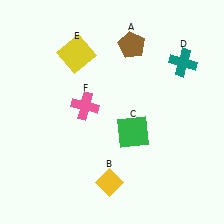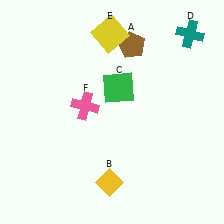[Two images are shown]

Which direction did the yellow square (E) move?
The yellow square (E) moved right.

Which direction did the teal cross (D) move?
The teal cross (D) moved up.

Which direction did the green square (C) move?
The green square (C) moved up.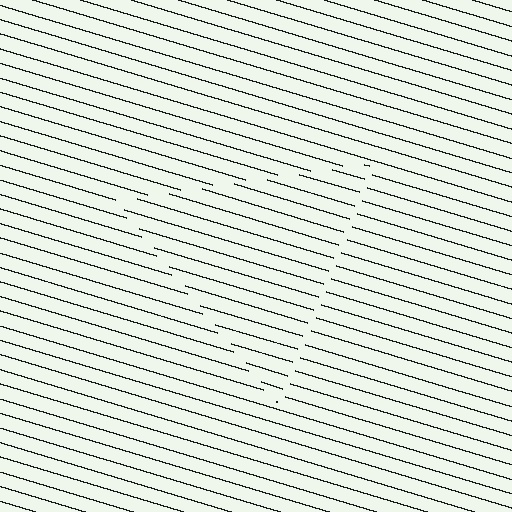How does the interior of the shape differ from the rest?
The interior of the shape contains the same grating, shifted by half a period — the contour is defined by the phase discontinuity where line-ends from the inner and outer gratings abut.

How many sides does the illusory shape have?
3 sides — the line-ends trace a triangle.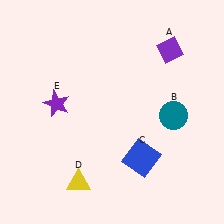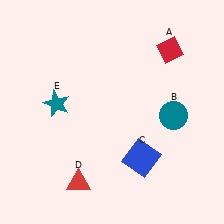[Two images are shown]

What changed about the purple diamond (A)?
In Image 1, A is purple. In Image 2, it changed to red.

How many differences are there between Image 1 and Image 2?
There are 3 differences between the two images.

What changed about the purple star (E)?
In Image 1, E is purple. In Image 2, it changed to teal.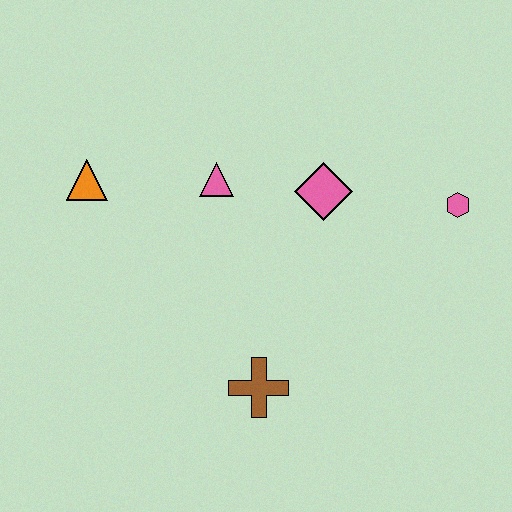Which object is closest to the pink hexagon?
The pink diamond is closest to the pink hexagon.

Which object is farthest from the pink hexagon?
The orange triangle is farthest from the pink hexagon.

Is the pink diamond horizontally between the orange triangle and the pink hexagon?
Yes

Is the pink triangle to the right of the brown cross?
No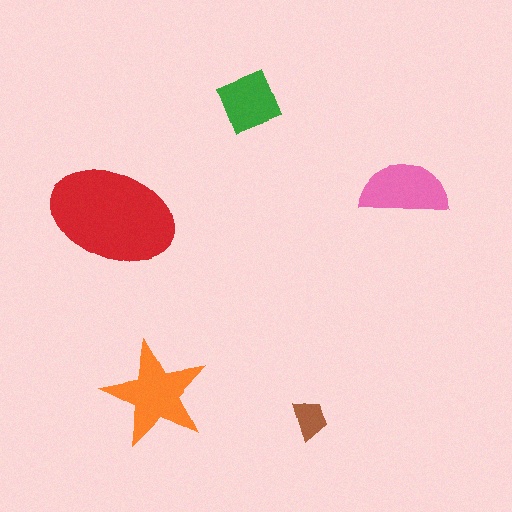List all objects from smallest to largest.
The brown trapezoid, the green diamond, the pink semicircle, the orange star, the red ellipse.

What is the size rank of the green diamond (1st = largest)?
4th.